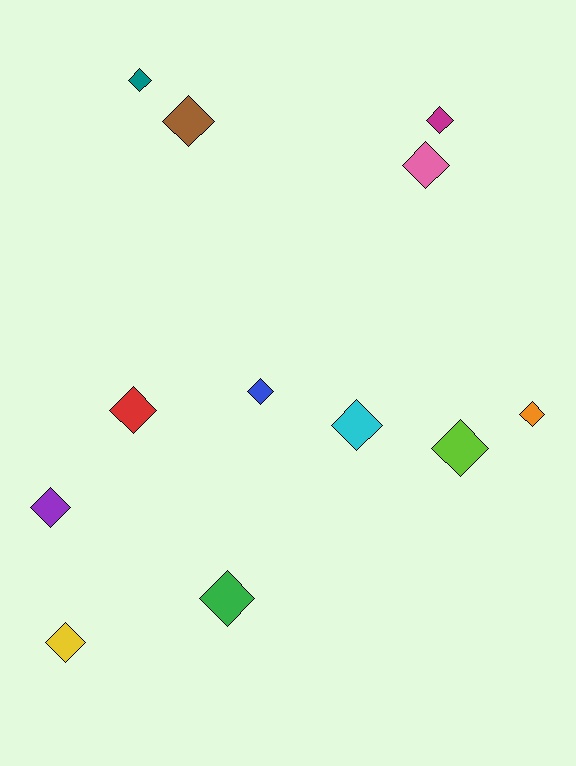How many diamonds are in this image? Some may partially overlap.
There are 12 diamonds.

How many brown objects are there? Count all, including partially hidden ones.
There is 1 brown object.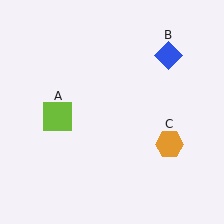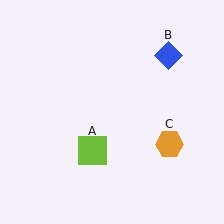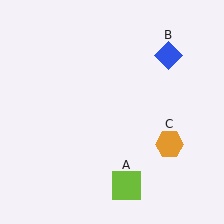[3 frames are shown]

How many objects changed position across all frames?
1 object changed position: lime square (object A).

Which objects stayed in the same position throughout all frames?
Blue diamond (object B) and orange hexagon (object C) remained stationary.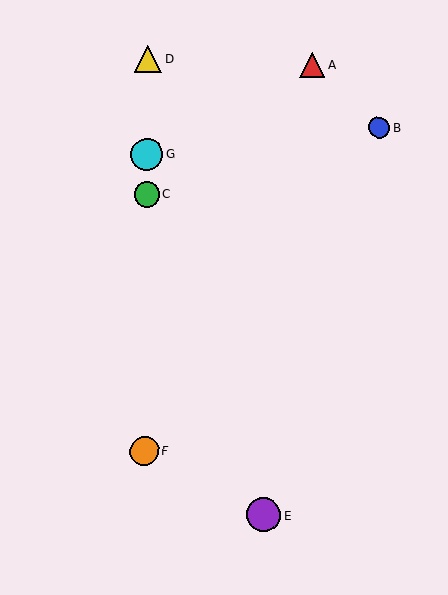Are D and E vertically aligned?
No, D is at x≈148 and E is at x≈264.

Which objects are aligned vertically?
Objects C, D, F, G are aligned vertically.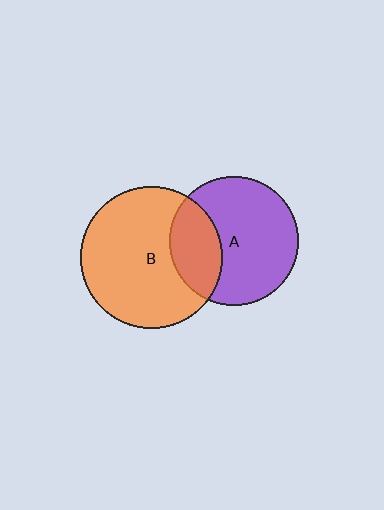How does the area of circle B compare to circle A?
Approximately 1.2 times.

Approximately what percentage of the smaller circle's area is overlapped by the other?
Approximately 30%.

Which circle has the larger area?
Circle B (orange).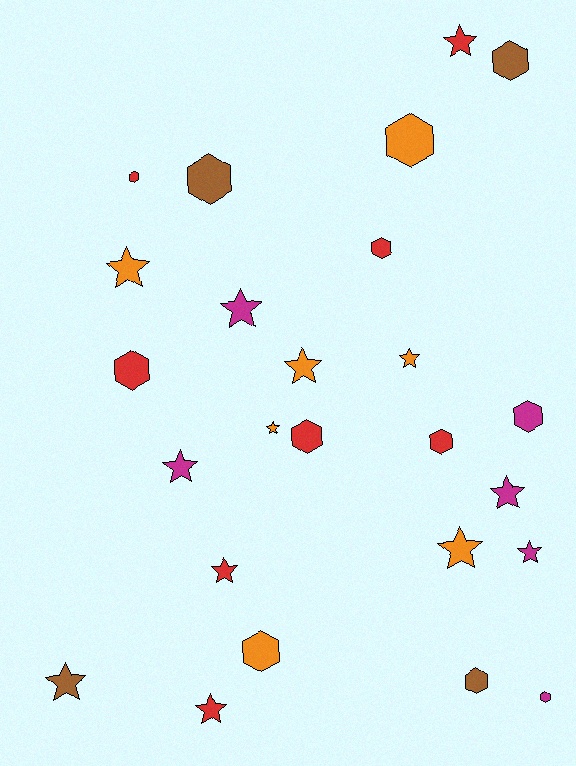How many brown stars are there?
There is 1 brown star.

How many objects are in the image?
There are 25 objects.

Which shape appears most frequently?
Star, with 13 objects.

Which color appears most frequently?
Red, with 8 objects.